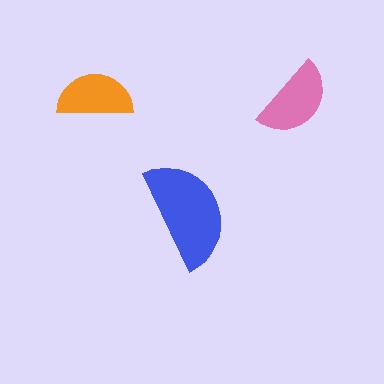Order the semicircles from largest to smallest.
the blue one, the pink one, the orange one.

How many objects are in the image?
There are 3 objects in the image.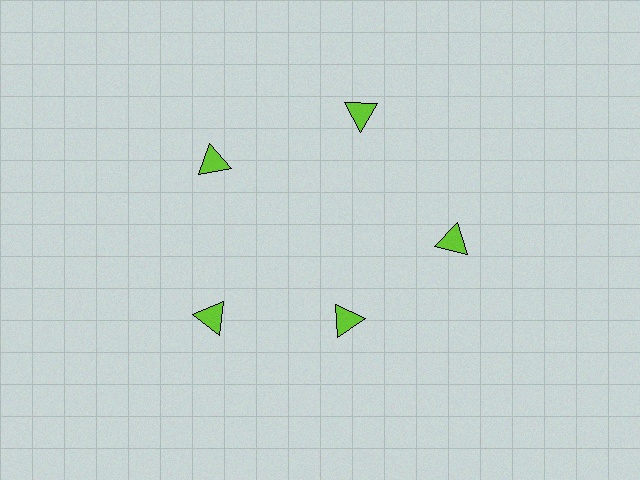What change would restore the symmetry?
The symmetry would be restored by moving it outward, back onto the ring so that all 5 triangles sit at equal angles and equal distance from the center.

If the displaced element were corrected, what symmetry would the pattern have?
It would have 5-fold rotational symmetry — the pattern would map onto itself every 72 degrees.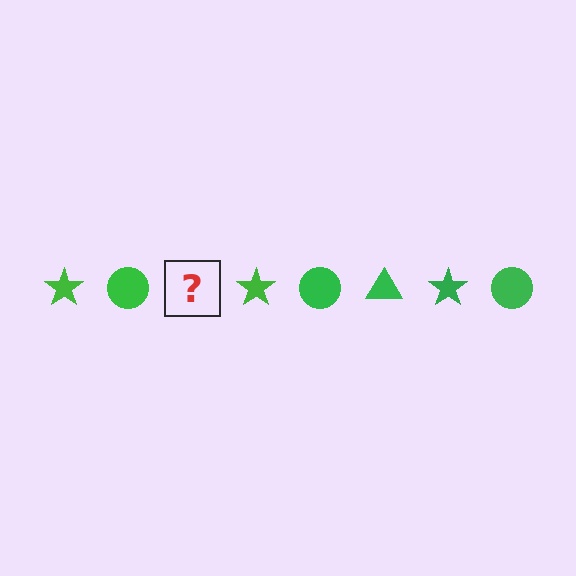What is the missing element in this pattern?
The missing element is a green triangle.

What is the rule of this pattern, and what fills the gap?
The rule is that the pattern cycles through star, circle, triangle shapes in green. The gap should be filled with a green triangle.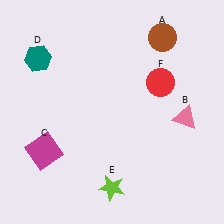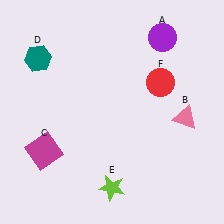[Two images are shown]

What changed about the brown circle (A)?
In Image 1, A is brown. In Image 2, it changed to purple.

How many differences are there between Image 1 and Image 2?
There is 1 difference between the two images.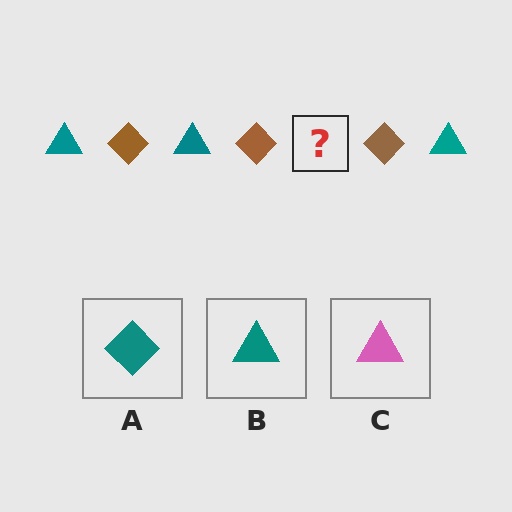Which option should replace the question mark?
Option B.